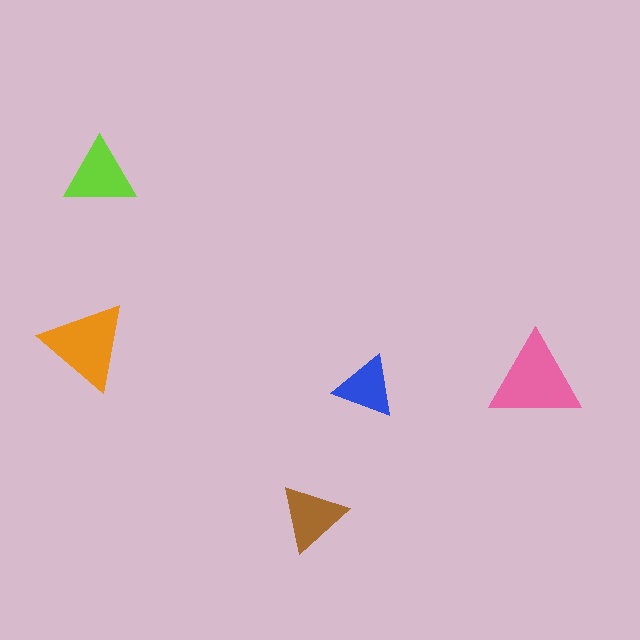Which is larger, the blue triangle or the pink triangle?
The pink one.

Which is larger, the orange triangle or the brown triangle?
The orange one.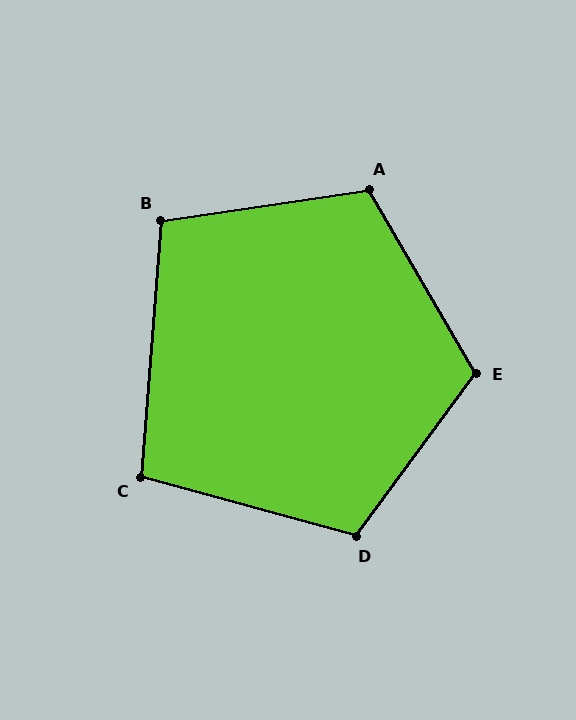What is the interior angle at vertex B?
Approximately 103 degrees (obtuse).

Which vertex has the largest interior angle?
E, at approximately 113 degrees.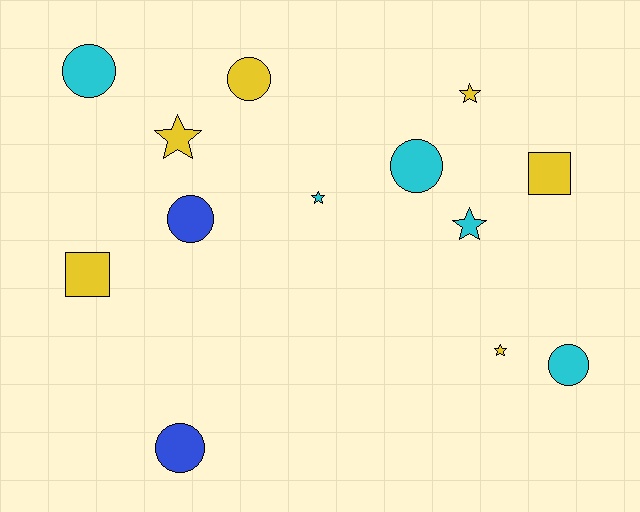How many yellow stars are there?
There are 3 yellow stars.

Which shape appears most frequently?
Circle, with 6 objects.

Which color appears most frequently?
Yellow, with 6 objects.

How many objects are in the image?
There are 13 objects.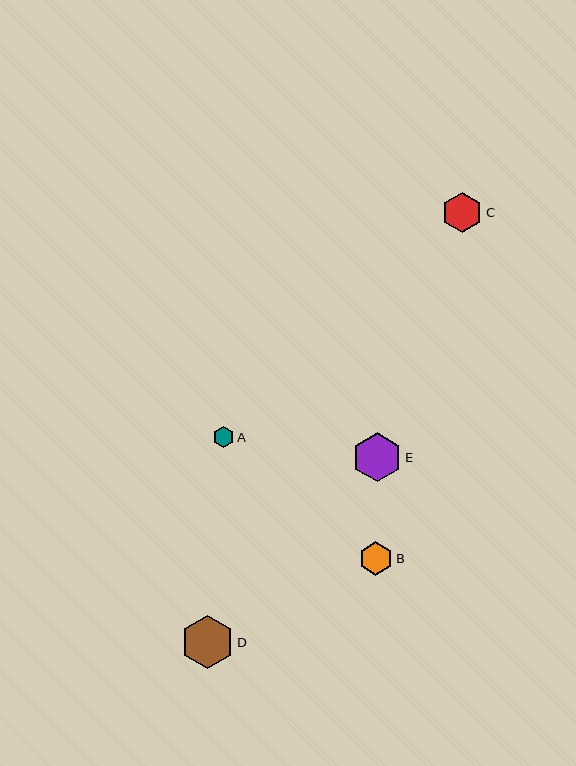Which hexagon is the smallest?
Hexagon A is the smallest with a size of approximately 21 pixels.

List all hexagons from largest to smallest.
From largest to smallest: D, E, C, B, A.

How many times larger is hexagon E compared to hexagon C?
Hexagon E is approximately 1.2 times the size of hexagon C.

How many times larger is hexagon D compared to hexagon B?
Hexagon D is approximately 1.6 times the size of hexagon B.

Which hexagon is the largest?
Hexagon D is the largest with a size of approximately 53 pixels.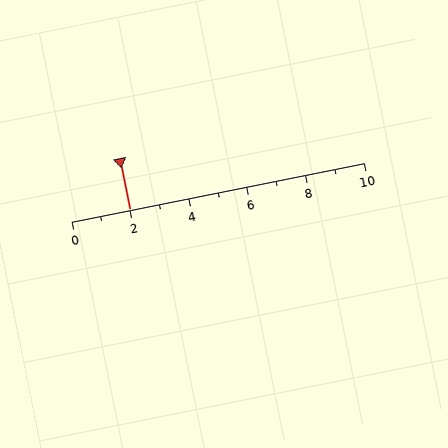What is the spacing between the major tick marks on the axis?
The major ticks are spaced 2 apart.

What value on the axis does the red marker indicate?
The marker indicates approximately 2.